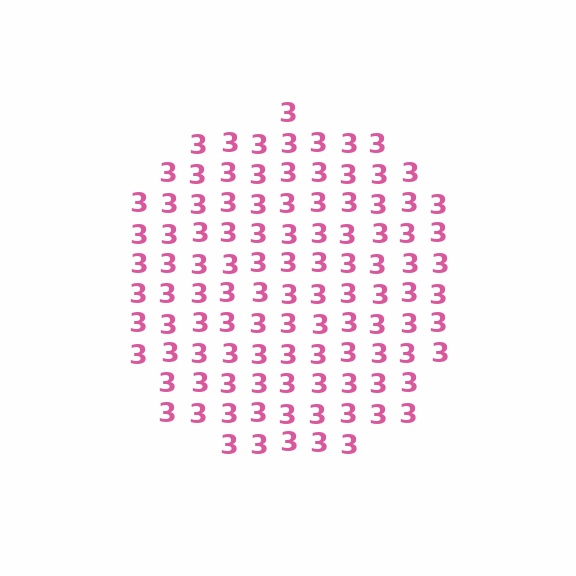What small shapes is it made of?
It is made of small digit 3's.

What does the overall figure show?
The overall figure shows a circle.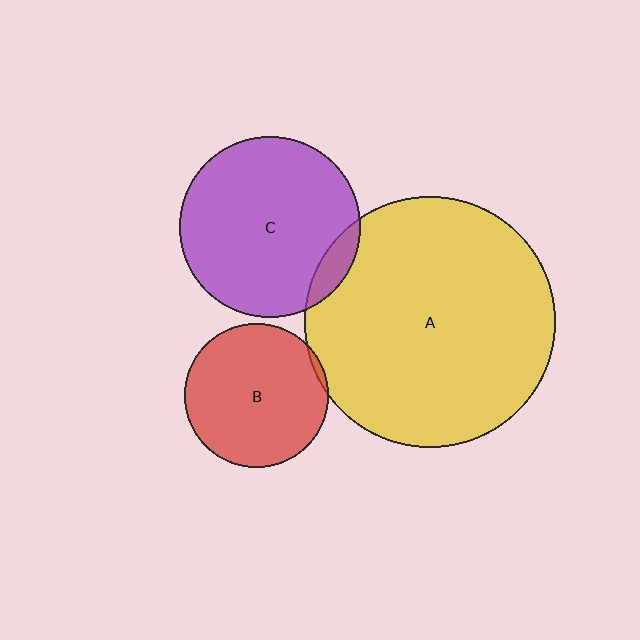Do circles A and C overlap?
Yes.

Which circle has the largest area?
Circle A (yellow).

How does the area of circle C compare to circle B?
Approximately 1.6 times.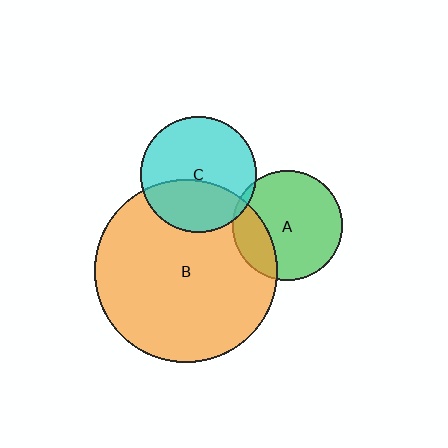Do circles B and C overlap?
Yes.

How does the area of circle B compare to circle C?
Approximately 2.5 times.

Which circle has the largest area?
Circle B (orange).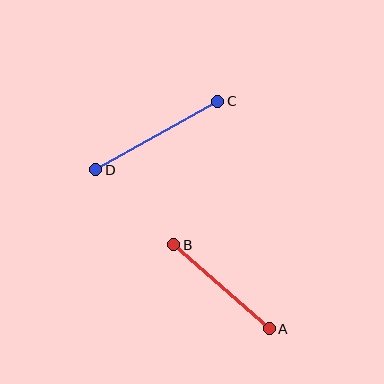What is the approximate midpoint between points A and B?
The midpoint is at approximately (222, 287) pixels.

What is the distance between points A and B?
The distance is approximately 127 pixels.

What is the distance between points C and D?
The distance is approximately 140 pixels.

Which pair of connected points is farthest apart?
Points C and D are farthest apart.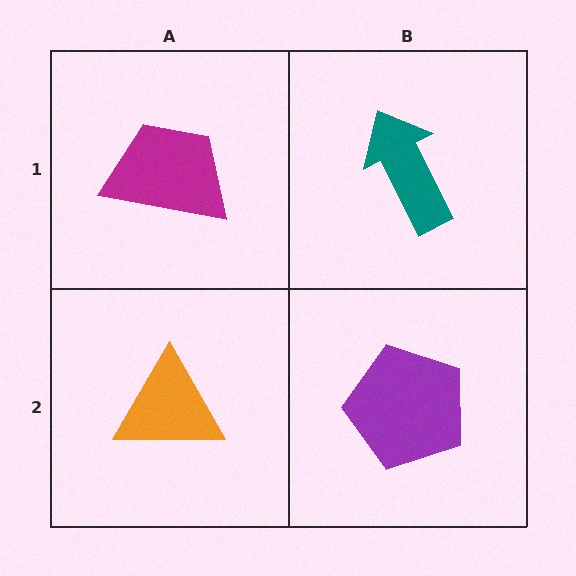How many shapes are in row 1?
2 shapes.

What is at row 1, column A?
A magenta trapezoid.